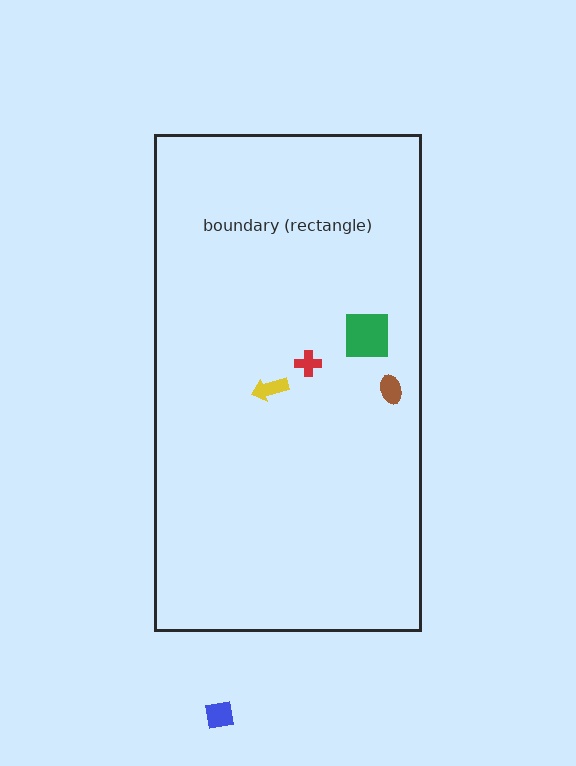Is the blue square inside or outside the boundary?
Outside.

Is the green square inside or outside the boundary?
Inside.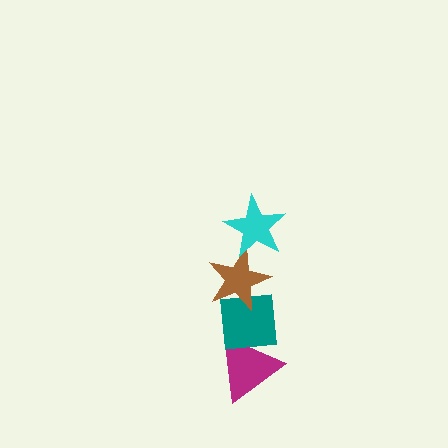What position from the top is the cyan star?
The cyan star is 1st from the top.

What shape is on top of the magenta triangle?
The teal square is on top of the magenta triangle.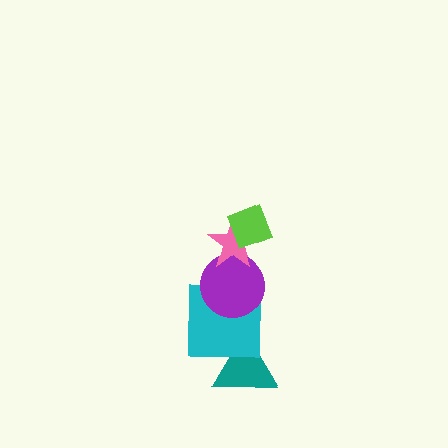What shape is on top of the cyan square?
The purple circle is on top of the cyan square.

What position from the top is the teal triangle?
The teal triangle is 5th from the top.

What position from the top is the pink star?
The pink star is 2nd from the top.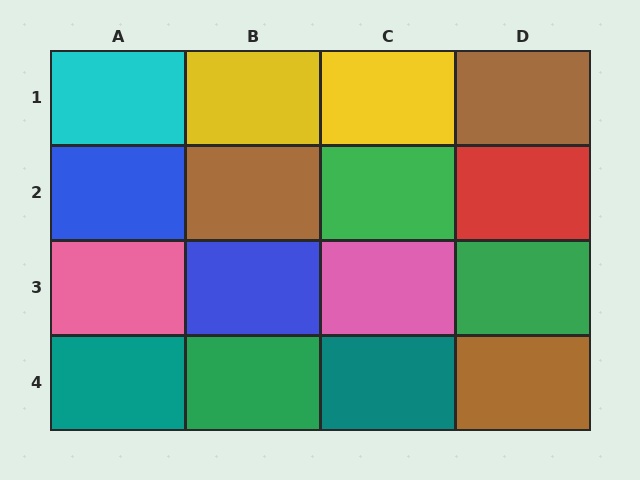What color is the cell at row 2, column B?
Brown.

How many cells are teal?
2 cells are teal.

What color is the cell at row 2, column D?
Red.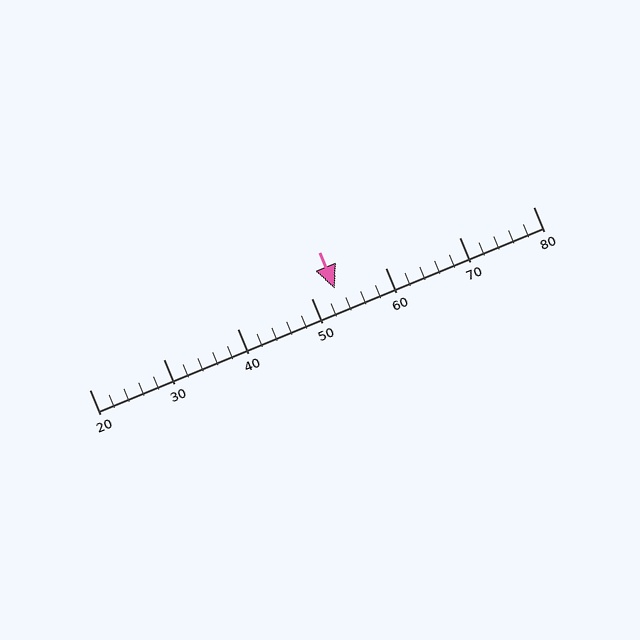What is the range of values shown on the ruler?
The ruler shows values from 20 to 80.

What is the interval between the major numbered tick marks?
The major tick marks are spaced 10 units apart.